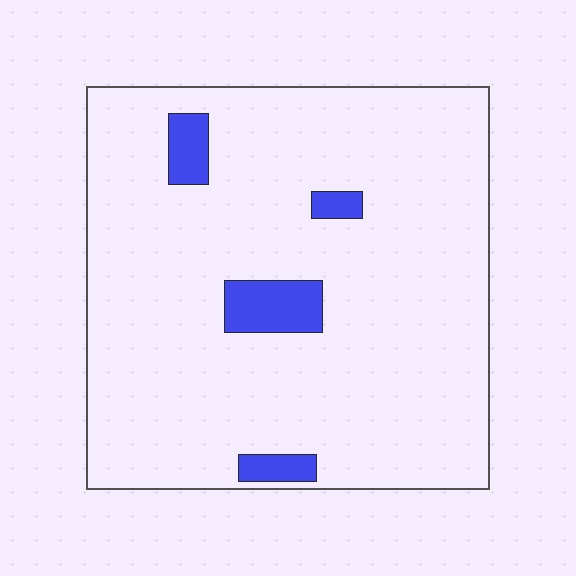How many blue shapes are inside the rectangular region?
4.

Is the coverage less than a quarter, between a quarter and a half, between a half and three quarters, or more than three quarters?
Less than a quarter.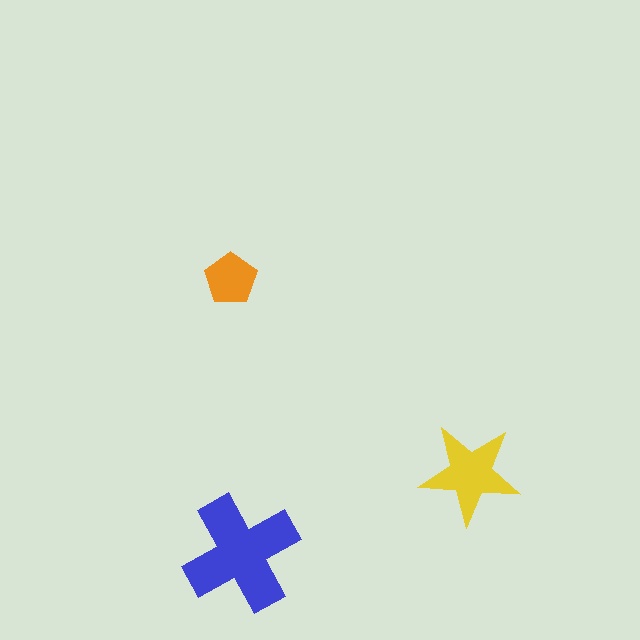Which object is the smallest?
The orange pentagon.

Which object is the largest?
The blue cross.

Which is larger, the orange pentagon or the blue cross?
The blue cross.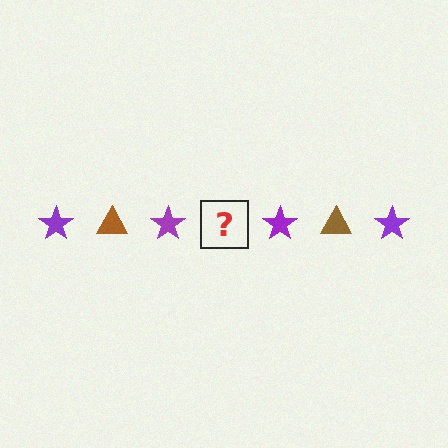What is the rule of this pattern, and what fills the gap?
The rule is that the pattern alternates between purple star and brown triangle. The gap should be filled with a brown triangle.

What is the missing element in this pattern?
The missing element is a brown triangle.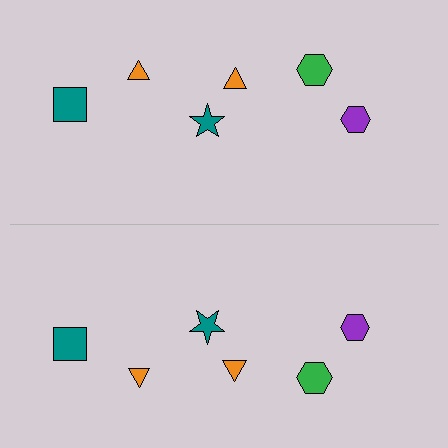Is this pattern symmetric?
Yes, this pattern has bilateral (reflection) symmetry.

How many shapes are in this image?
There are 12 shapes in this image.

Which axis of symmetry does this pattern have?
The pattern has a horizontal axis of symmetry running through the center of the image.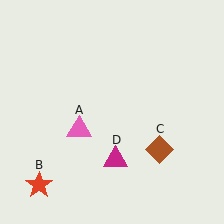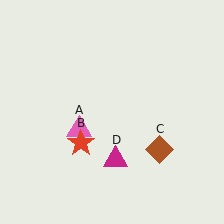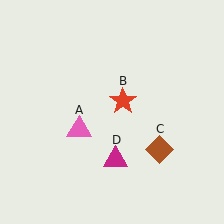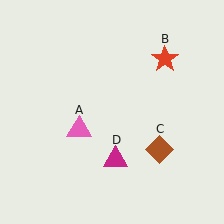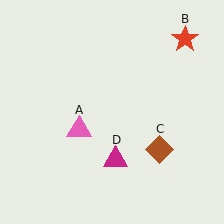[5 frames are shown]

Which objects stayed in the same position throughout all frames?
Pink triangle (object A) and brown diamond (object C) and magenta triangle (object D) remained stationary.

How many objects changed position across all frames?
1 object changed position: red star (object B).